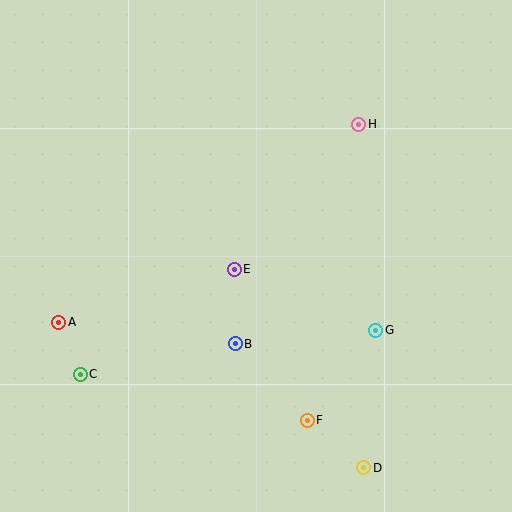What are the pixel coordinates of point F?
Point F is at (307, 420).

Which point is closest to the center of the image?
Point E at (234, 270) is closest to the center.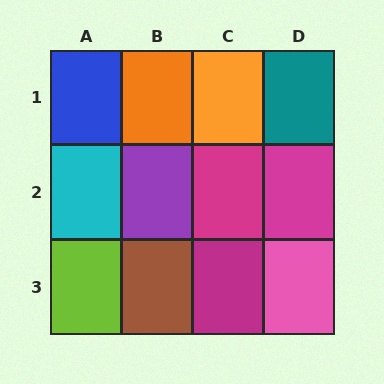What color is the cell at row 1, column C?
Orange.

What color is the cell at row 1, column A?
Blue.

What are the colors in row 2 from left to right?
Cyan, purple, magenta, magenta.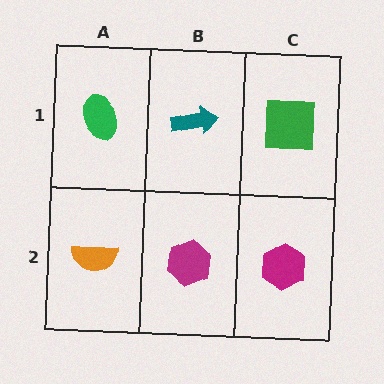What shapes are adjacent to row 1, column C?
A magenta hexagon (row 2, column C), a teal arrow (row 1, column B).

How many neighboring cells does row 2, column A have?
2.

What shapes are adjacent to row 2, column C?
A green square (row 1, column C), a magenta hexagon (row 2, column B).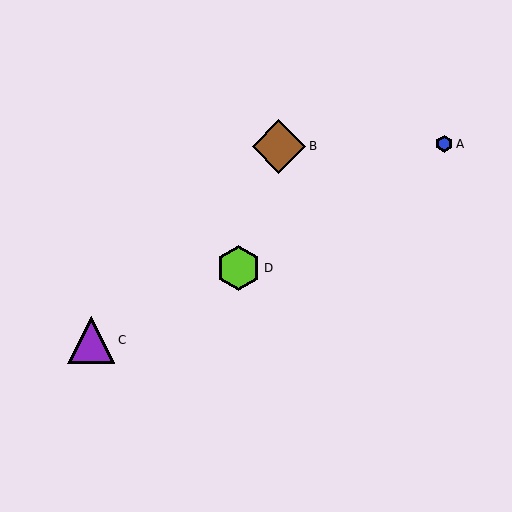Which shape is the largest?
The brown diamond (labeled B) is the largest.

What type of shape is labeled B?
Shape B is a brown diamond.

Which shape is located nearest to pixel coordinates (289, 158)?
The brown diamond (labeled B) at (279, 146) is nearest to that location.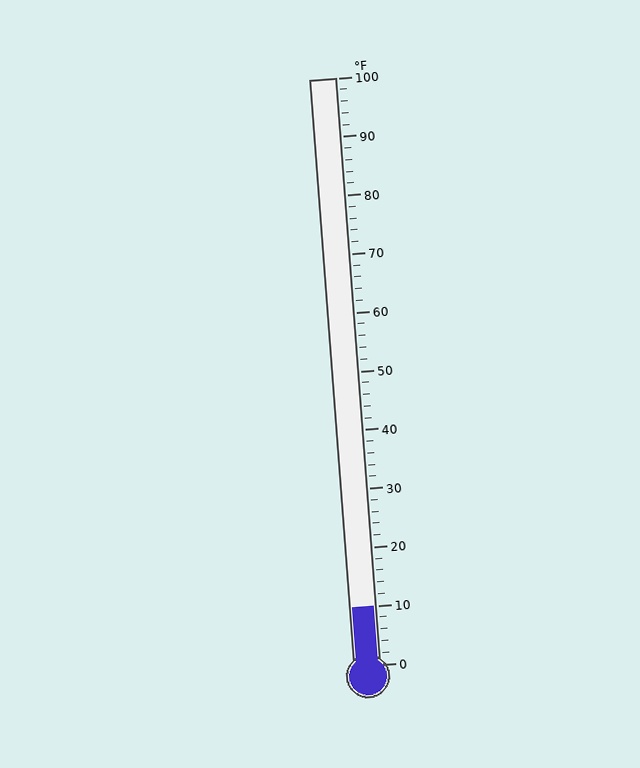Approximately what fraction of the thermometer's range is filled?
The thermometer is filled to approximately 10% of its range.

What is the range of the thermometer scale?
The thermometer scale ranges from 0°F to 100°F.